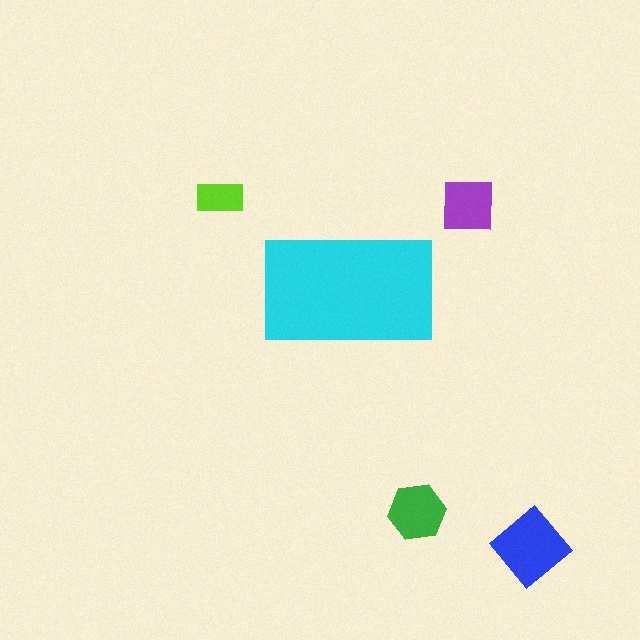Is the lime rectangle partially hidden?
No, the lime rectangle is fully visible.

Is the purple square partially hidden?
No, the purple square is fully visible.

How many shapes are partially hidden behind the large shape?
0 shapes are partially hidden.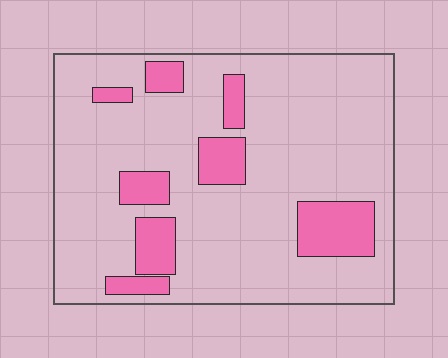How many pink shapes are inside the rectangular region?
8.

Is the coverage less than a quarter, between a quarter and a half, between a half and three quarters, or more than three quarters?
Less than a quarter.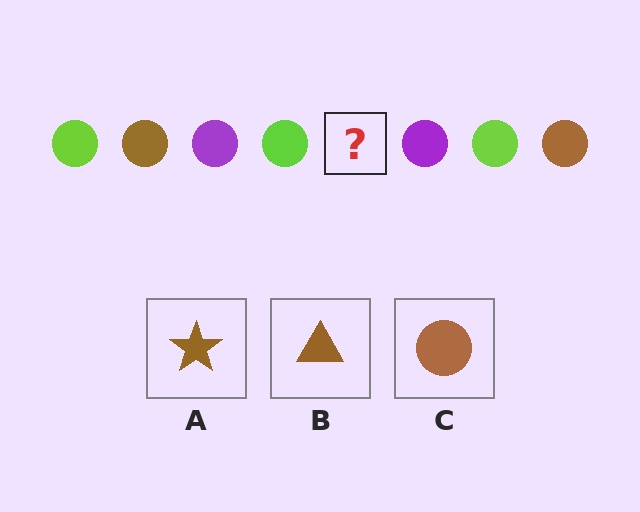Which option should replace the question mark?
Option C.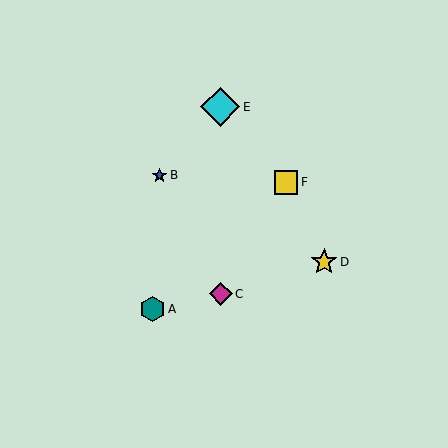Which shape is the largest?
The cyan diamond (labeled E) is the largest.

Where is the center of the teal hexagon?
The center of the teal hexagon is at (152, 309).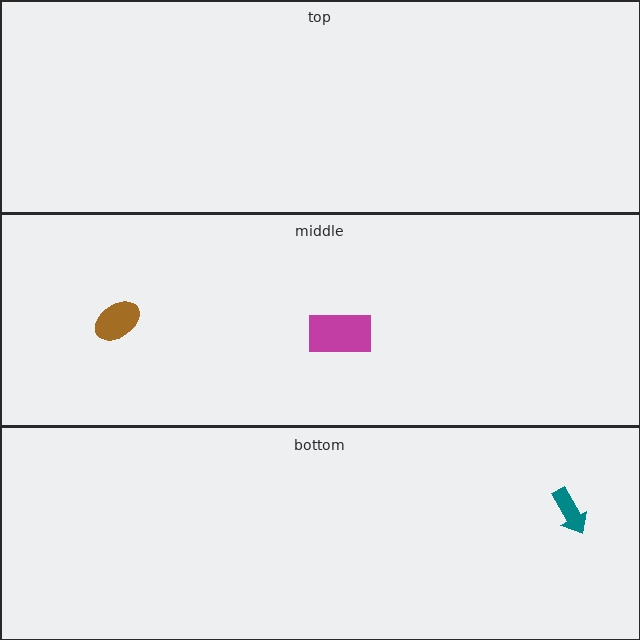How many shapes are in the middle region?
2.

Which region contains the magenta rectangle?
The middle region.